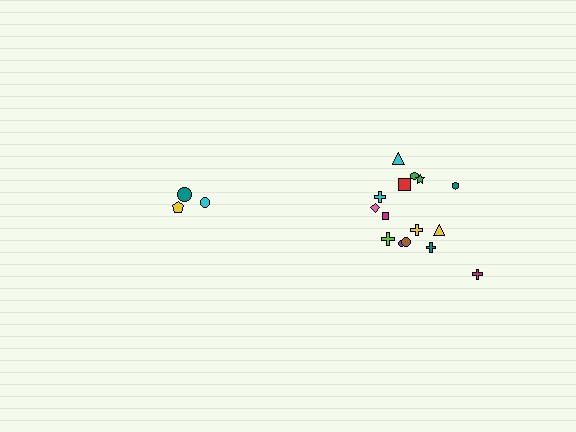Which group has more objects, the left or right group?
The right group.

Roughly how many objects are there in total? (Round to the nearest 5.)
Roughly 20 objects in total.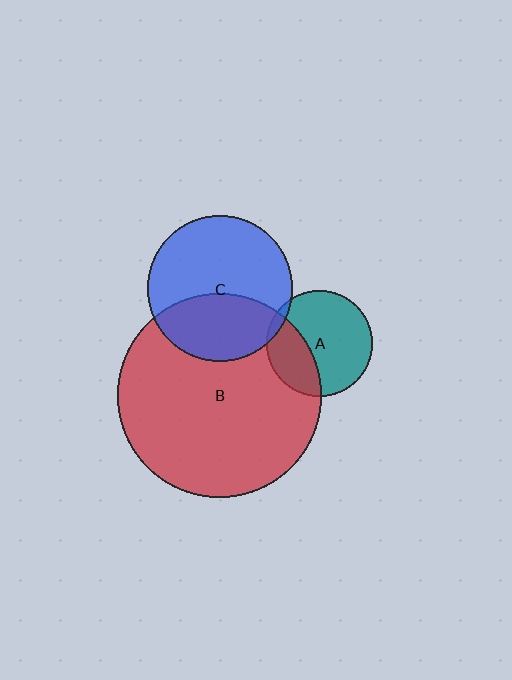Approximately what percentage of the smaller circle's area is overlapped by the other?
Approximately 40%.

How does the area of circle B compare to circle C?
Approximately 2.0 times.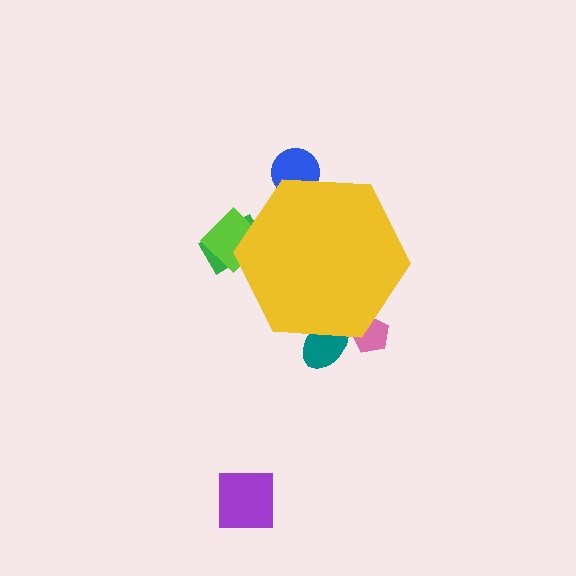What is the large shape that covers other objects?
A yellow hexagon.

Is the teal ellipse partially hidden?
Yes, the teal ellipse is partially hidden behind the yellow hexagon.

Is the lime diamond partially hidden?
Yes, the lime diamond is partially hidden behind the yellow hexagon.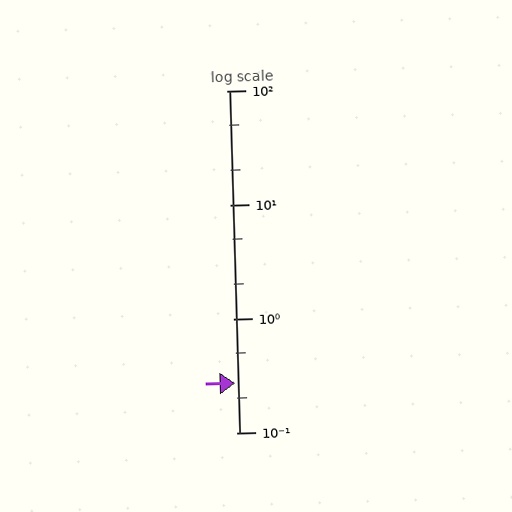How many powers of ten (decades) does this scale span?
The scale spans 3 decades, from 0.1 to 100.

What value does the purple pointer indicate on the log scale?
The pointer indicates approximately 0.27.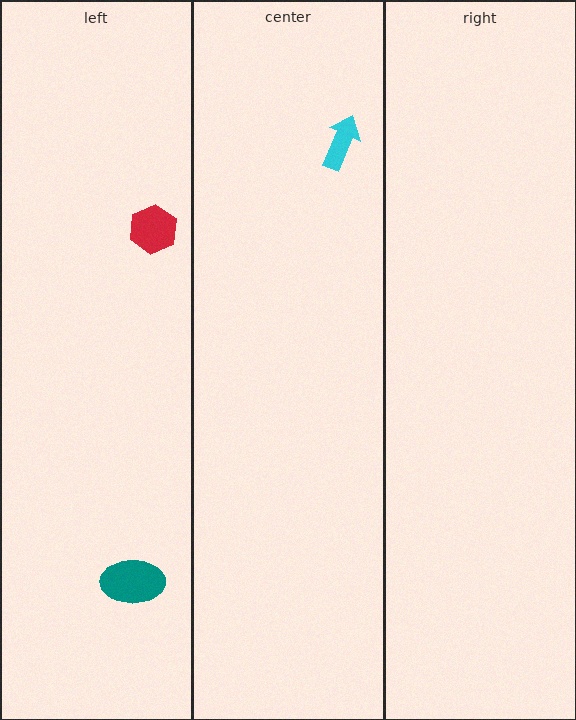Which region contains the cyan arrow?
The center region.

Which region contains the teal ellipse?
The left region.